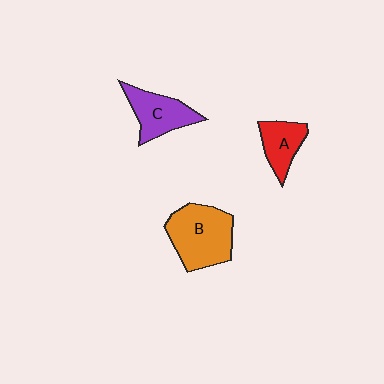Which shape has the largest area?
Shape B (orange).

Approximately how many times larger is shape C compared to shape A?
Approximately 1.3 times.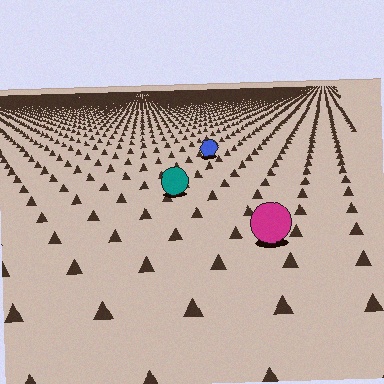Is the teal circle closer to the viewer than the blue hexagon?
Yes. The teal circle is closer — you can tell from the texture gradient: the ground texture is coarser near it.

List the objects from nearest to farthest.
From nearest to farthest: the magenta circle, the teal circle, the blue hexagon.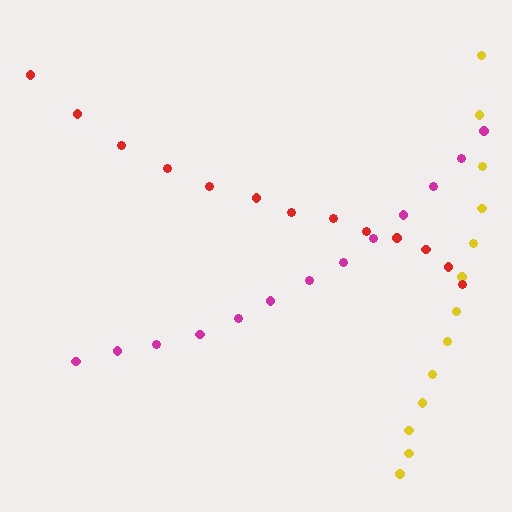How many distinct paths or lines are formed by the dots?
There are 3 distinct paths.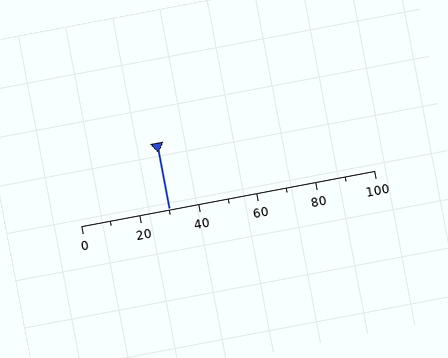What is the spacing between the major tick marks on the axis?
The major ticks are spaced 20 apart.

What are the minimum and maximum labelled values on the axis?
The axis runs from 0 to 100.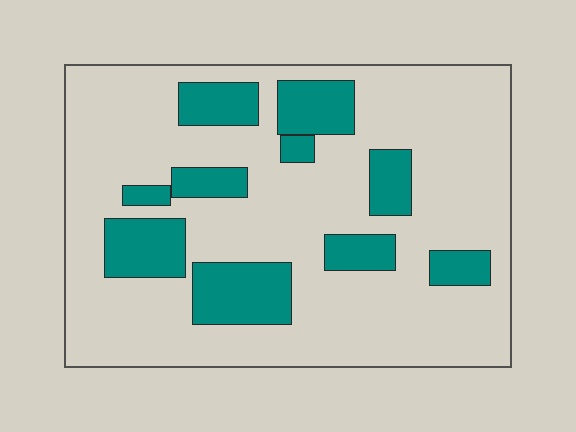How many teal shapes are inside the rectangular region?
10.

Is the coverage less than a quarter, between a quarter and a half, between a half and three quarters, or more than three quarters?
Less than a quarter.